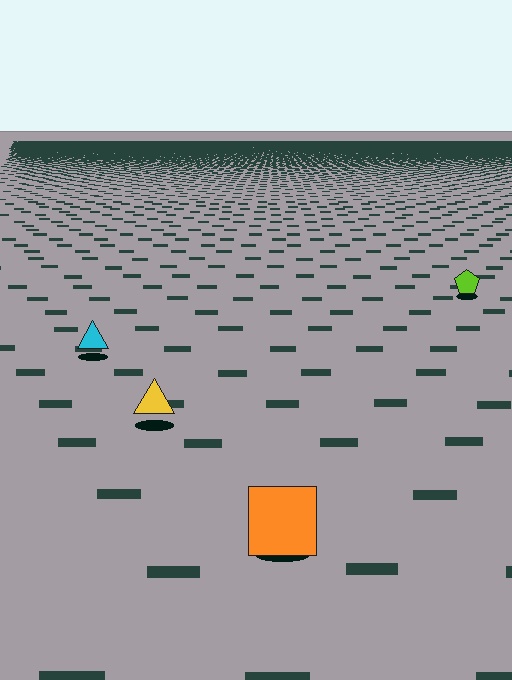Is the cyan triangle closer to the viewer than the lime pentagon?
Yes. The cyan triangle is closer — you can tell from the texture gradient: the ground texture is coarser near it.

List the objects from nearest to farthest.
From nearest to farthest: the orange square, the yellow triangle, the cyan triangle, the lime pentagon.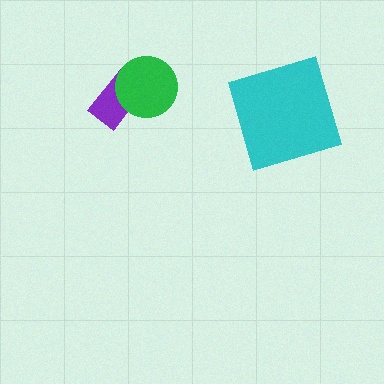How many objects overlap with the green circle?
1 object overlaps with the green circle.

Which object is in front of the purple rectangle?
The green circle is in front of the purple rectangle.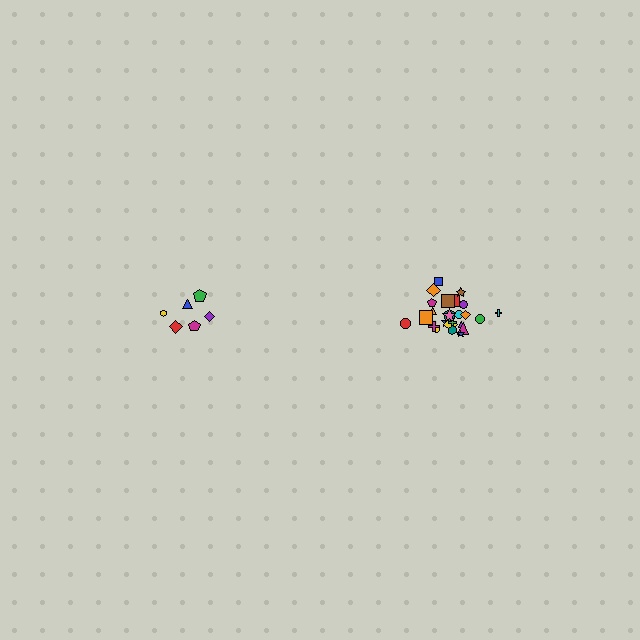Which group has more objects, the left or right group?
The right group.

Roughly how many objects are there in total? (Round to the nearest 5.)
Roughly 30 objects in total.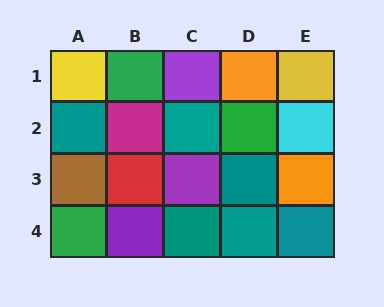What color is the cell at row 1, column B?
Green.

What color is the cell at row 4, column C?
Teal.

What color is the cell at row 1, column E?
Yellow.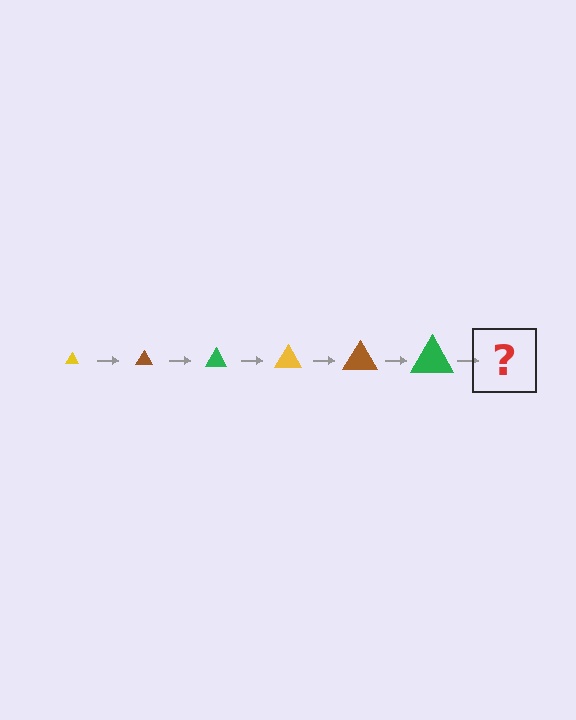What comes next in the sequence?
The next element should be a yellow triangle, larger than the previous one.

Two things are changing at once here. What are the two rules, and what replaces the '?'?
The two rules are that the triangle grows larger each step and the color cycles through yellow, brown, and green. The '?' should be a yellow triangle, larger than the previous one.